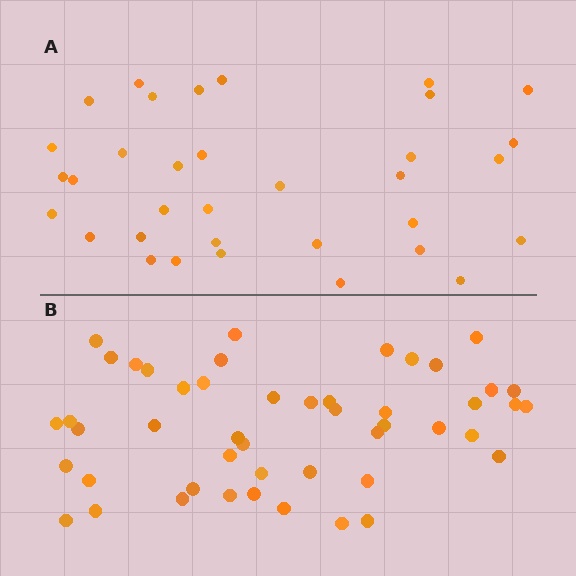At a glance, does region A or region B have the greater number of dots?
Region B (the bottom region) has more dots.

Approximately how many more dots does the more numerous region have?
Region B has approximately 15 more dots than region A.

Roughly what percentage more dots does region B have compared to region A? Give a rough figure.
About 40% more.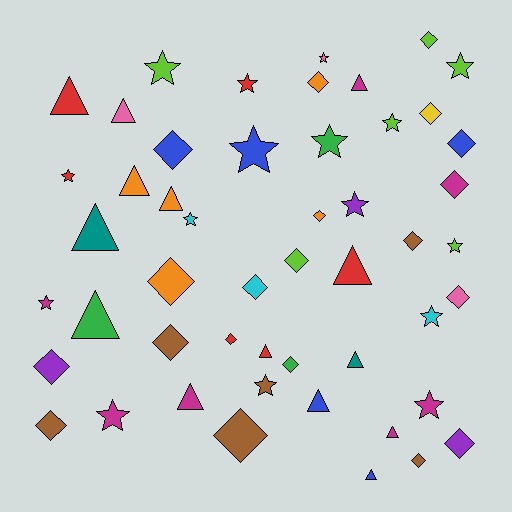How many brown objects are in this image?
There are 6 brown objects.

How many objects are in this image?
There are 50 objects.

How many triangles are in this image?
There are 14 triangles.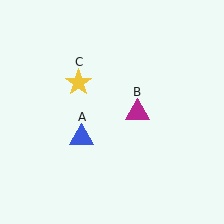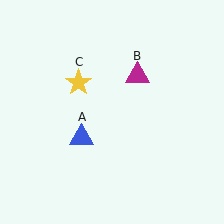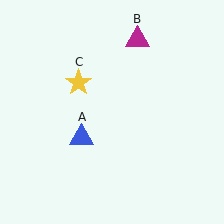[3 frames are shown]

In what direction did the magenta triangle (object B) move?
The magenta triangle (object B) moved up.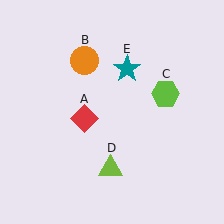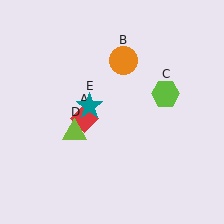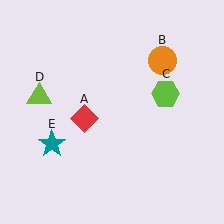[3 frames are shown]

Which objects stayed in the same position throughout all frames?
Red diamond (object A) and lime hexagon (object C) remained stationary.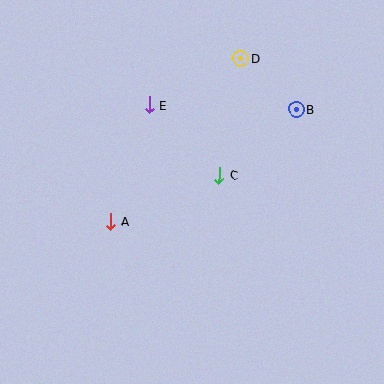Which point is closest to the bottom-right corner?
Point C is closest to the bottom-right corner.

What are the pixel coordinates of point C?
Point C is at (219, 175).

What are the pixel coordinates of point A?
Point A is at (111, 221).